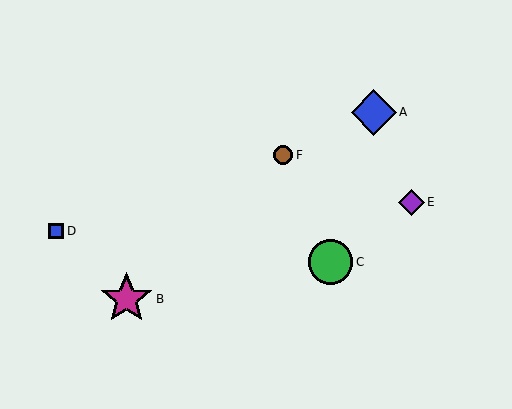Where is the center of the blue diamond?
The center of the blue diamond is at (374, 112).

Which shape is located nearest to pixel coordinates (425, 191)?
The purple diamond (labeled E) at (411, 202) is nearest to that location.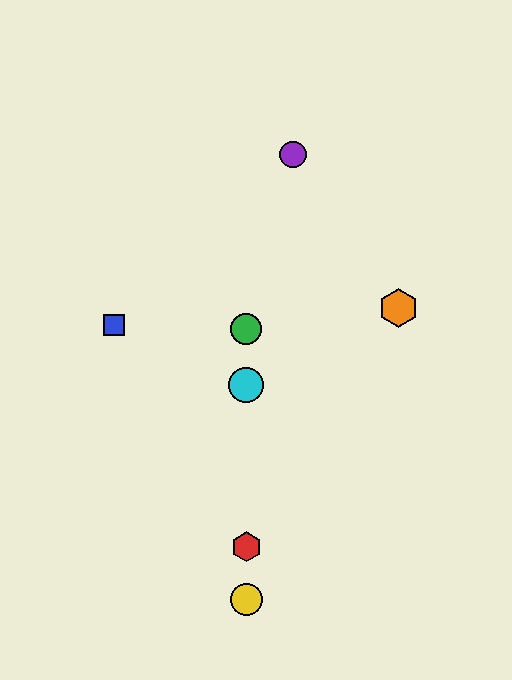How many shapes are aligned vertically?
4 shapes (the red hexagon, the green circle, the yellow circle, the cyan circle) are aligned vertically.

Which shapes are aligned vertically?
The red hexagon, the green circle, the yellow circle, the cyan circle are aligned vertically.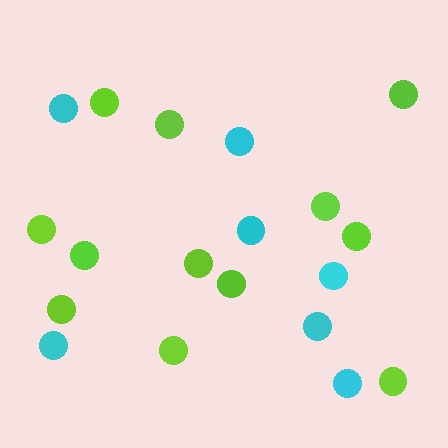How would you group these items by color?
There are 2 groups: one group of cyan circles (7) and one group of lime circles (12).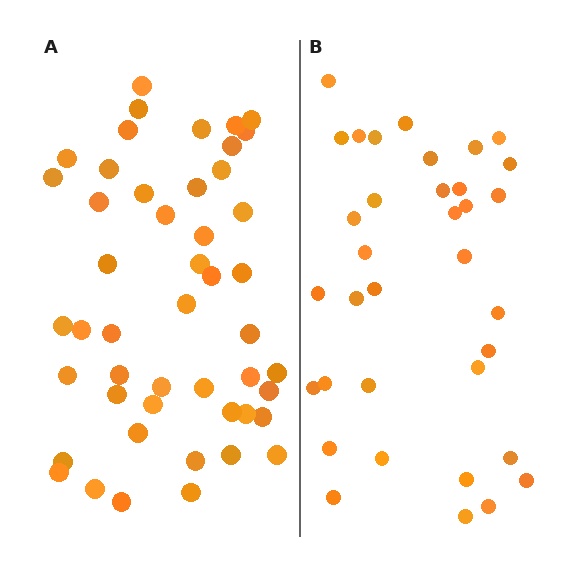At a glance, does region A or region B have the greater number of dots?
Region A (the left region) has more dots.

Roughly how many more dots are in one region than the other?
Region A has approximately 15 more dots than region B.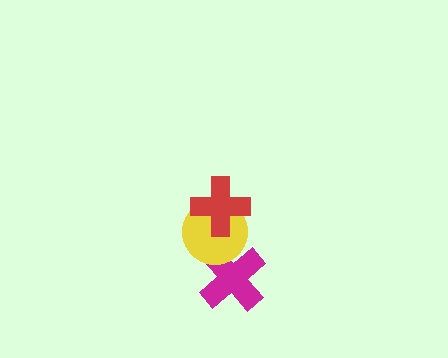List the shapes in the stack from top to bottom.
From top to bottom: the red cross, the yellow circle, the magenta cross.